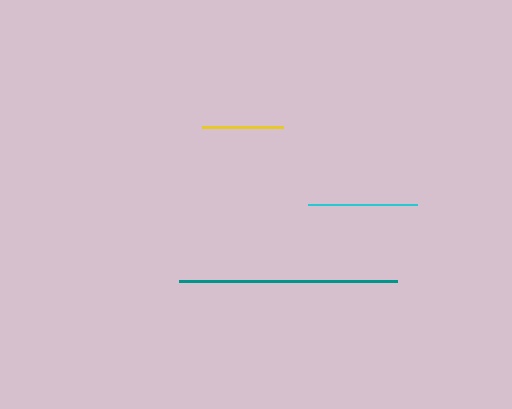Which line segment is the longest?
The teal line is the longest at approximately 218 pixels.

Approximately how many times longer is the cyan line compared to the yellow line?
The cyan line is approximately 1.3 times the length of the yellow line.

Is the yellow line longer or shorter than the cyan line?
The cyan line is longer than the yellow line.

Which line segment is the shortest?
The yellow line is the shortest at approximately 81 pixels.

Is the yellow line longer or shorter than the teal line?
The teal line is longer than the yellow line.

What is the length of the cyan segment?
The cyan segment is approximately 109 pixels long.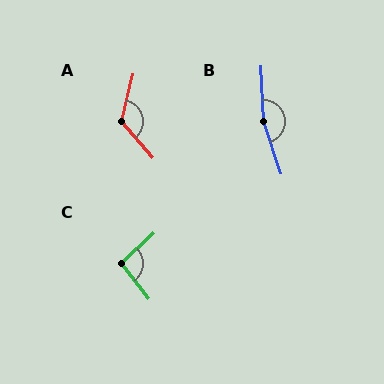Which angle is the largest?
B, at approximately 164 degrees.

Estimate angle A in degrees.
Approximately 125 degrees.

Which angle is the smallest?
C, at approximately 96 degrees.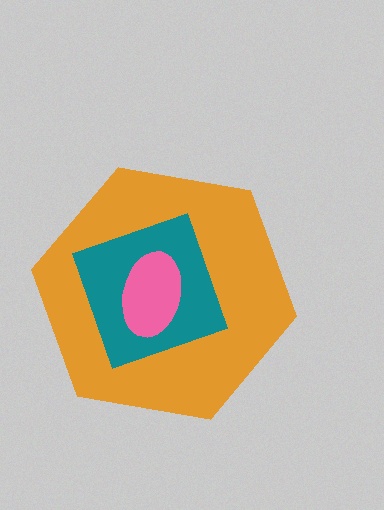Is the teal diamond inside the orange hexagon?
Yes.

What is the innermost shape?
The pink ellipse.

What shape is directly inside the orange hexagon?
The teal diamond.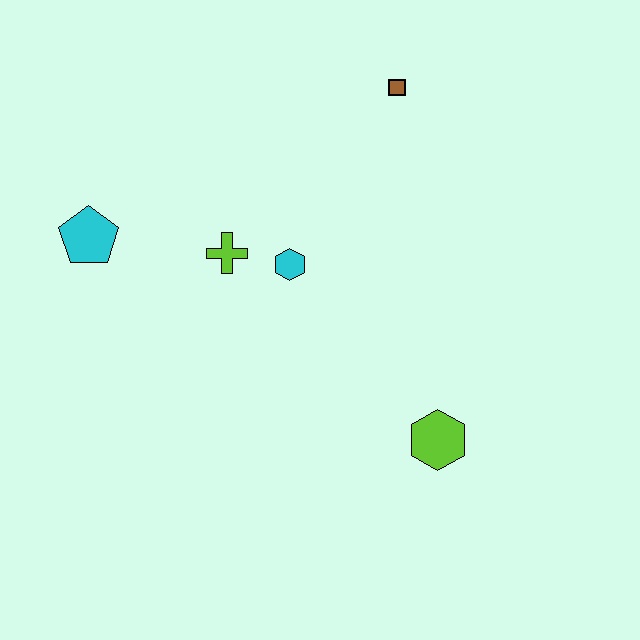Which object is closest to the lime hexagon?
The cyan hexagon is closest to the lime hexagon.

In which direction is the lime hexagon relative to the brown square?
The lime hexagon is below the brown square.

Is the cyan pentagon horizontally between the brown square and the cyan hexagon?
No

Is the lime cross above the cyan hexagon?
Yes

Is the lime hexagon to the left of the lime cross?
No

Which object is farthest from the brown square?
The lime hexagon is farthest from the brown square.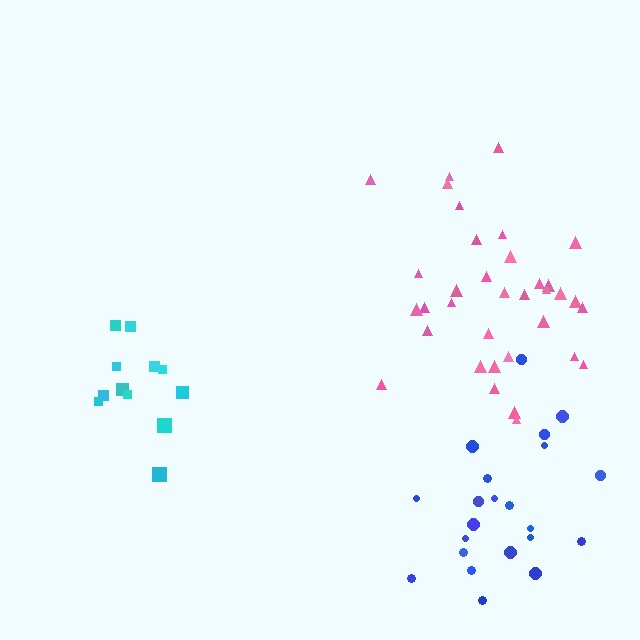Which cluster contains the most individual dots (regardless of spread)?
Pink (35).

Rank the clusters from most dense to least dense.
cyan, pink, blue.